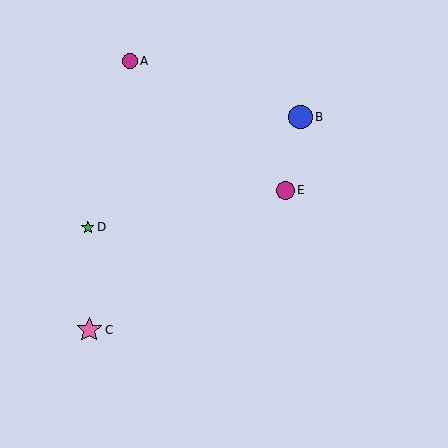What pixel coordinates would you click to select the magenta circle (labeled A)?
Click at (130, 61) to select the magenta circle A.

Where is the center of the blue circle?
The center of the blue circle is at (300, 117).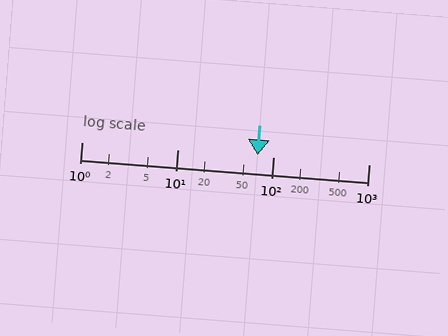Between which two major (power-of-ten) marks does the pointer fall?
The pointer is between 10 and 100.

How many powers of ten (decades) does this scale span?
The scale spans 3 decades, from 1 to 1000.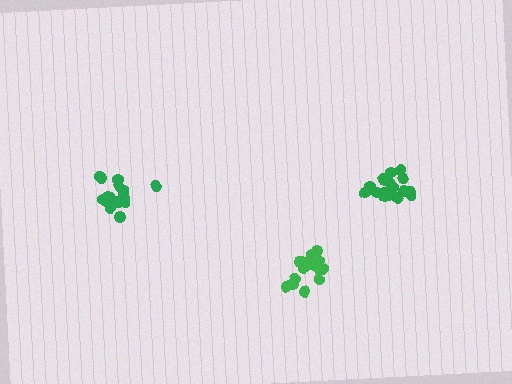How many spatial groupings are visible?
There are 3 spatial groupings.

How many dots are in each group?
Group 1: 16 dots, Group 2: 17 dots, Group 3: 19 dots (52 total).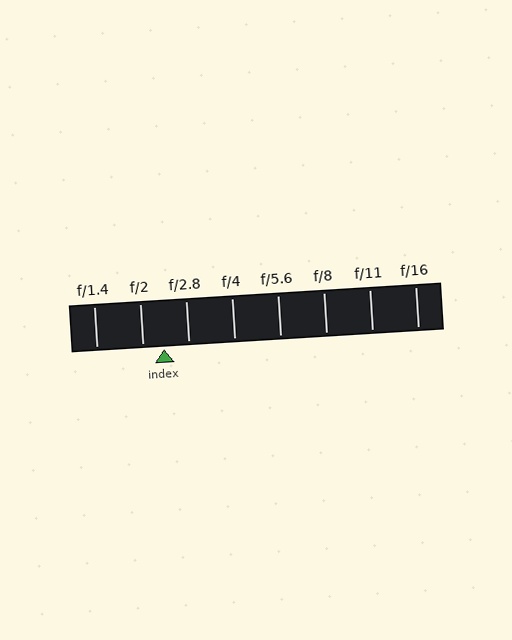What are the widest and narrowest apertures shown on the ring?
The widest aperture shown is f/1.4 and the narrowest is f/16.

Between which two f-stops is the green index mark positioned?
The index mark is between f/2 and f/2.8.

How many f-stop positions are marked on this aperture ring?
There are 8 f-stop positions marked.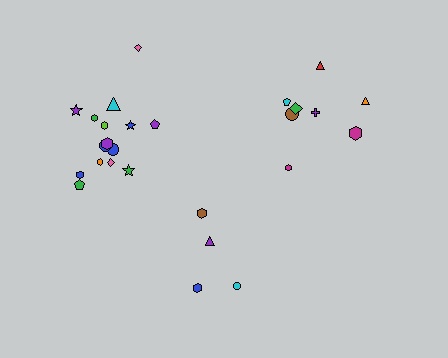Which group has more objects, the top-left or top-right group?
The top-left group.